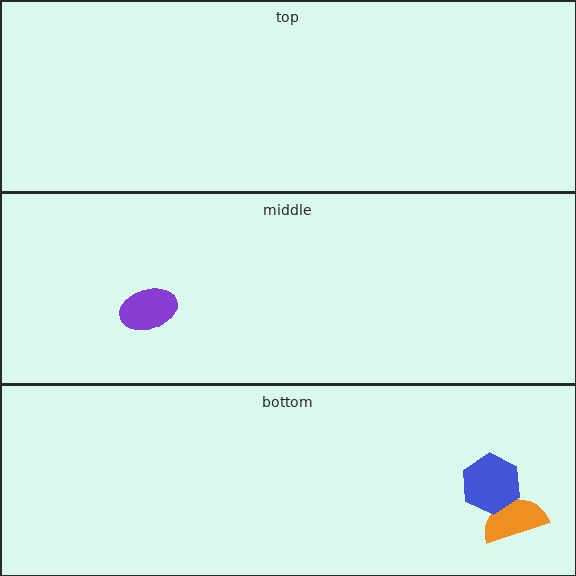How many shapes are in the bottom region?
2.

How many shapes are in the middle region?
1.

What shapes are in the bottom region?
The orange semicircle, the blue hexagon.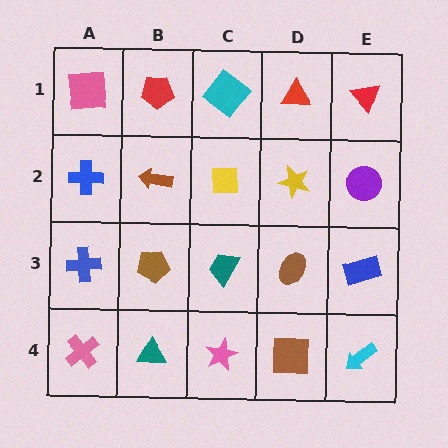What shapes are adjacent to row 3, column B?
A brown arrow (row 2, column B), a teal triangle (row 4, column B), a blue cross (row 3, column A), a teal trapezoid (row 3, column C).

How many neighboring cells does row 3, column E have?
3.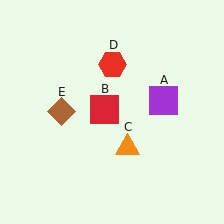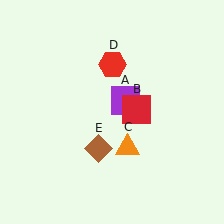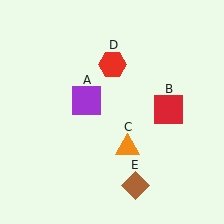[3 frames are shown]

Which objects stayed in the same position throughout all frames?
Orange triangle (object C) and red hexagon (object D) remained stationary.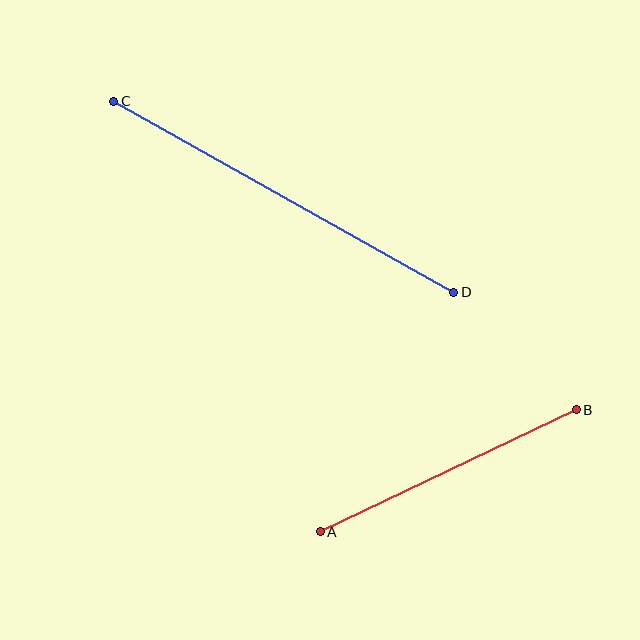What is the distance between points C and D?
The distance is approximately 390 pixels.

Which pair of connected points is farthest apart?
Points C and D are farthest apart.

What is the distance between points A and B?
The distance is approximately 284 pixels.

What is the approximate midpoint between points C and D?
The midpoint is at approximately (284, 197) pixels.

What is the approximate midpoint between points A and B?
The midpoint is at approximately (448, 471) pixels.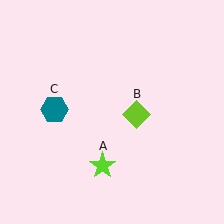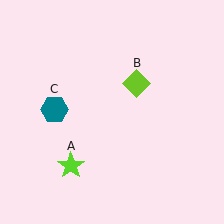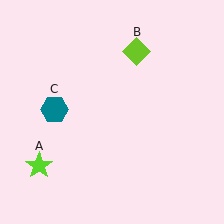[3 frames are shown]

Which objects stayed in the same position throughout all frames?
Teal hexagon (object C) remained stationary.